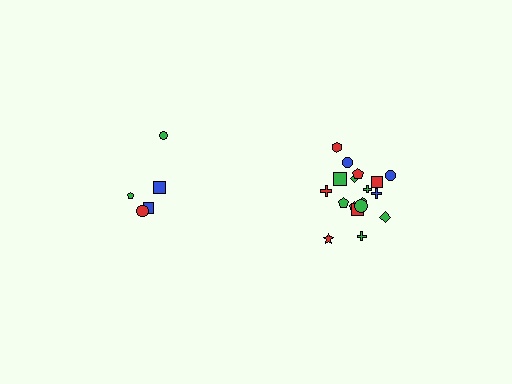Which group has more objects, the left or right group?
The right group.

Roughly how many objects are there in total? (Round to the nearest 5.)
Roughly 25 objects in total.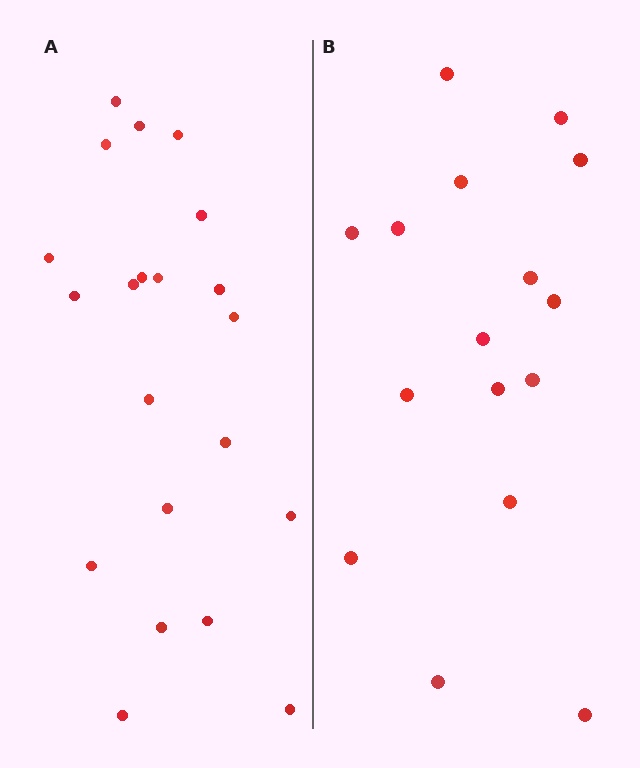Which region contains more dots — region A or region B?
Region A (the left region) has more dots.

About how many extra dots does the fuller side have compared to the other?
Region A has about 5 more dots than region B.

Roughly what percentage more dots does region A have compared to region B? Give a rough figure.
About 30% more.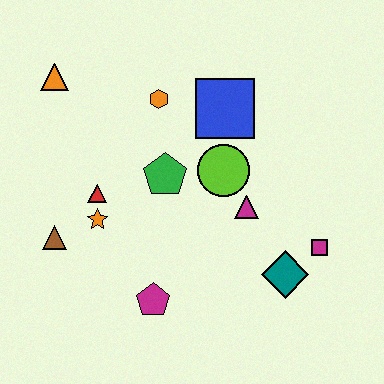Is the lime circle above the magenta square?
Yes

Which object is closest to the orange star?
The red triangle is closest to the orange star.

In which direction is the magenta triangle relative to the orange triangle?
The magenta triangle is to the right of the orange triangle.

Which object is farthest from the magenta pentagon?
The orange triangle is farthest from the magenta pentagon.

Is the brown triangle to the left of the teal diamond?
Yes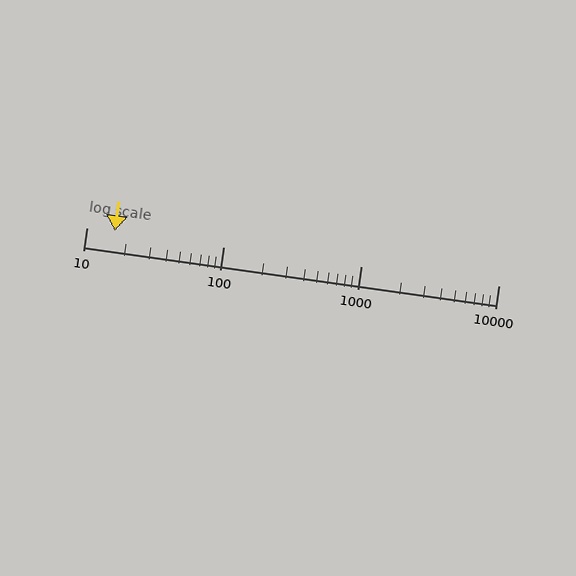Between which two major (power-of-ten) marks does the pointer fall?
The pointer is between 10 and 100.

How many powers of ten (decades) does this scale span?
The scale spans 3 decades, from 10 to 10000.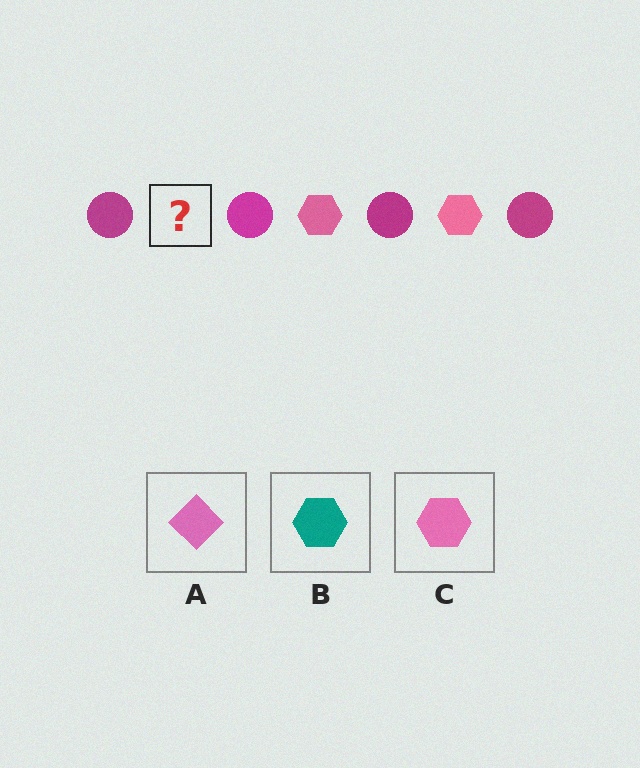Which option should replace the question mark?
Option C.